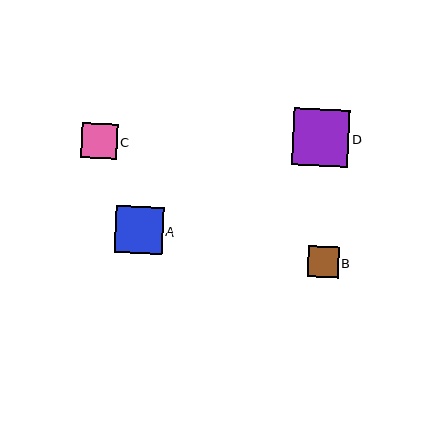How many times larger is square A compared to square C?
Square A is approximately 1.3 times the size of square C.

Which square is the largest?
Square D is the largest with a size of approximately 56 pixels.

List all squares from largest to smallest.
From largest to smallest: D, A, C, B.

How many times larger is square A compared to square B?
Square A is approximately 1.5 times the size of square B.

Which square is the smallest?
Square B is the smallest with a size of approximately 31 pixels.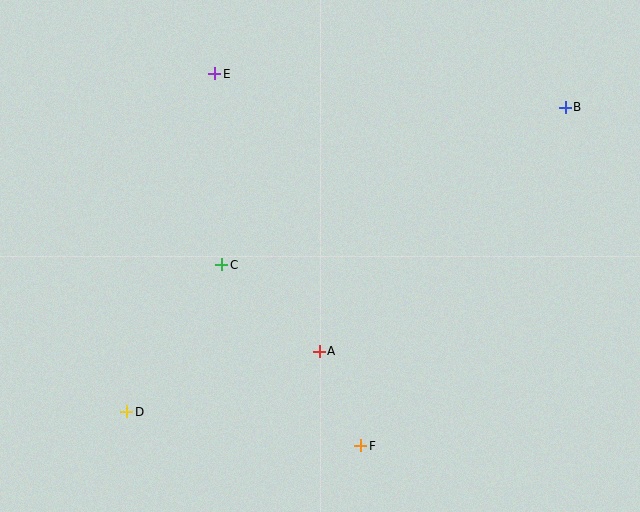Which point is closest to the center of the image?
Point A at (319, 351) is closest to the center.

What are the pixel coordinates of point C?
Point C is at (222, 265).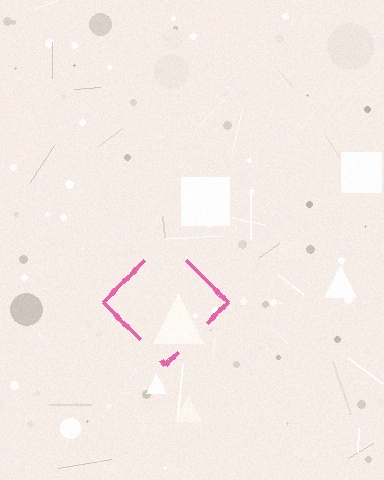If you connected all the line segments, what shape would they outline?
They would outline a diamond.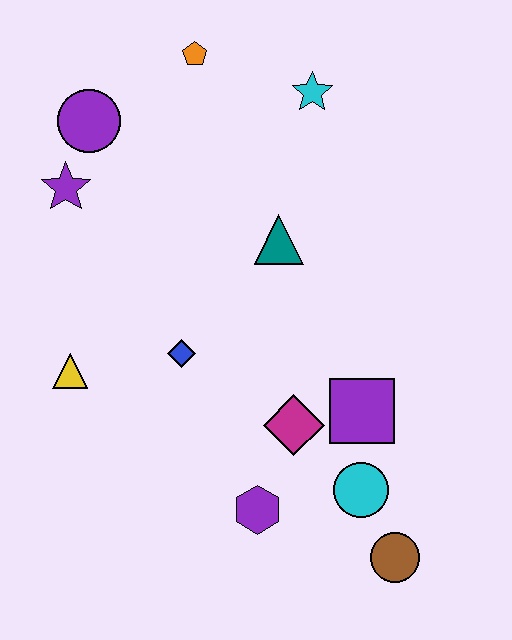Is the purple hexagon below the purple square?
Yes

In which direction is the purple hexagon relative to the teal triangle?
The purple hexagon is below the teal triangle.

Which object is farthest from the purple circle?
The brown circle is farthest from the purple circle.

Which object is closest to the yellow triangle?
The blue diamond is closest to the yellow triangle.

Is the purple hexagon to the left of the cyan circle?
Yes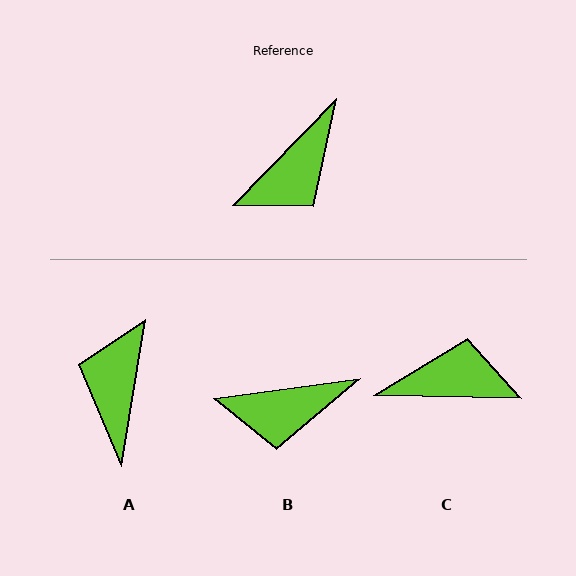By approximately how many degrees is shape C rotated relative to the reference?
Approximately 133 degrees counter-clockwise.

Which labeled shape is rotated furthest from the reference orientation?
A, about 145 degrees away.